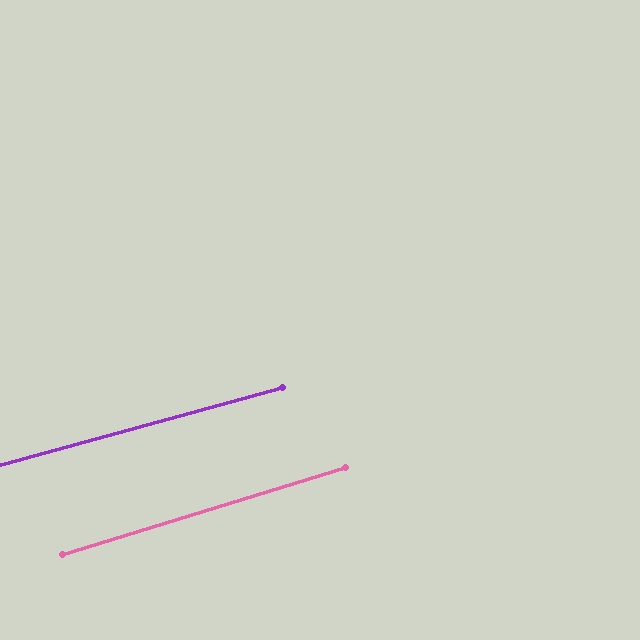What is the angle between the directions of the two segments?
Approximately 2 degrees.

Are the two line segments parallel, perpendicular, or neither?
Parallel — their directions differ by only 1.7°.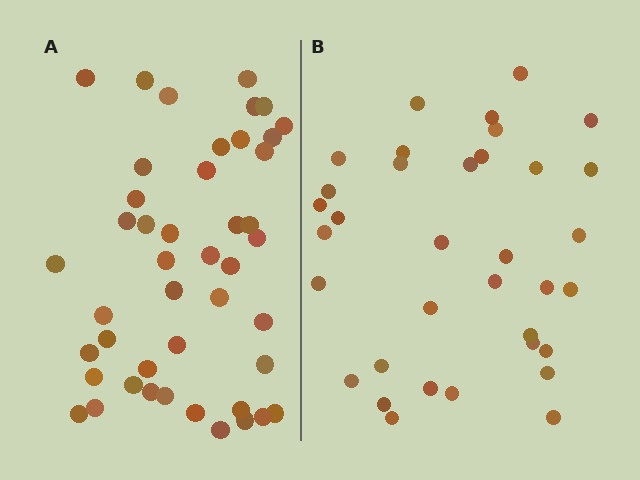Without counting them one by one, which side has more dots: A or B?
Region A (the left region) has more dots.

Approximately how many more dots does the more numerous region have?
Region A has roughly 10 or so more dots than region B.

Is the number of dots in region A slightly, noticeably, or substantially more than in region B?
Region A has noticeably more, but not dramatically so. The ratio is roughly 1.3 to 1.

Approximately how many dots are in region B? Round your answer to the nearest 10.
About 40 dots. (The exact count is 35, which rounds to 40.)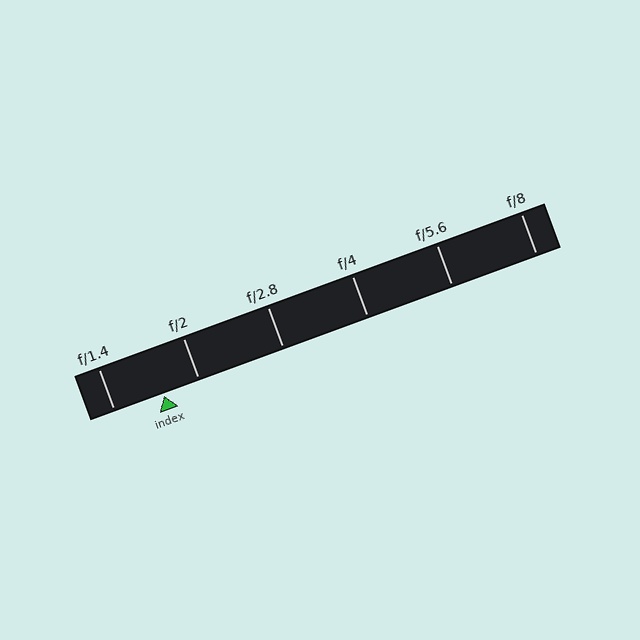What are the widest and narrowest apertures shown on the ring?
The widest aperture shown is f/1.4 and the narrowest is f/8.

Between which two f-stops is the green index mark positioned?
The index mark is between f/1.4 and f/2.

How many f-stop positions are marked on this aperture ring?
There are 6 f-stop positions marked.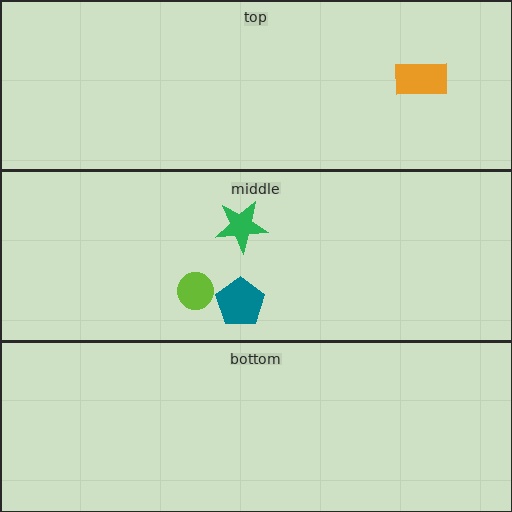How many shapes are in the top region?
1.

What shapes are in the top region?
The orange rectangle.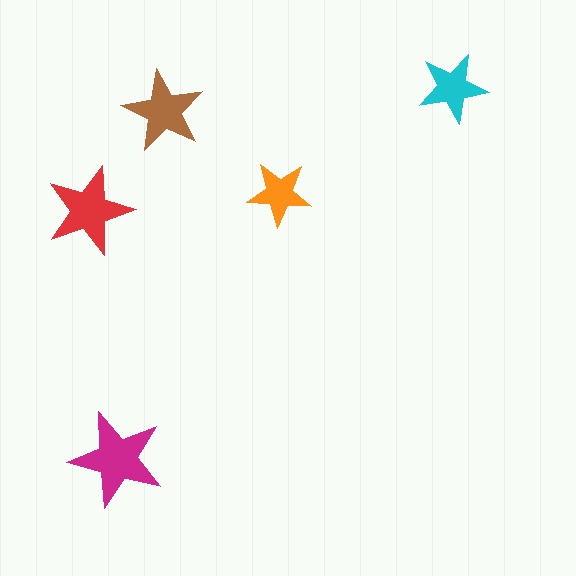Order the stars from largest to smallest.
the magenta one, the red one, the brown one, the cyan one, the orange one.